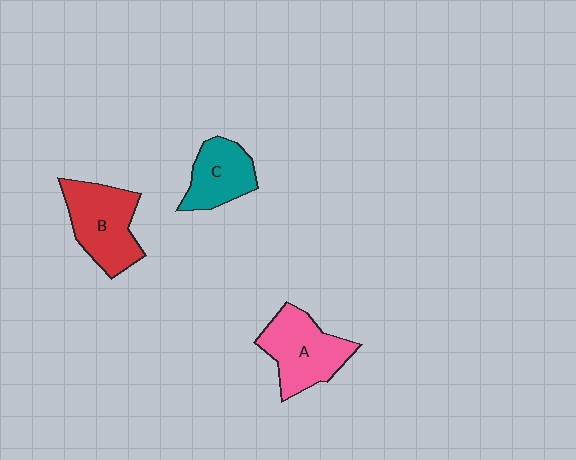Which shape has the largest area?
Shape B (red).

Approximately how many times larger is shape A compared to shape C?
Approximately 1.3 times.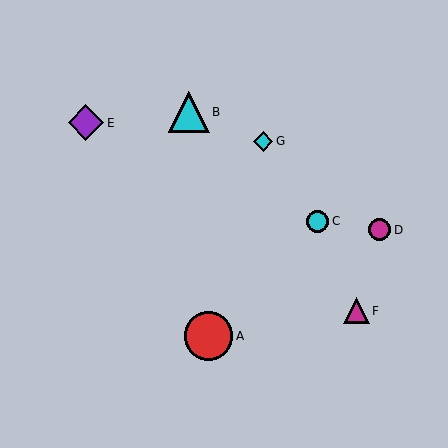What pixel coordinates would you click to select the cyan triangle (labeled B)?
Click at (189, 112) to select the cyan triangle B.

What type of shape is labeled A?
Shape A is a red circle.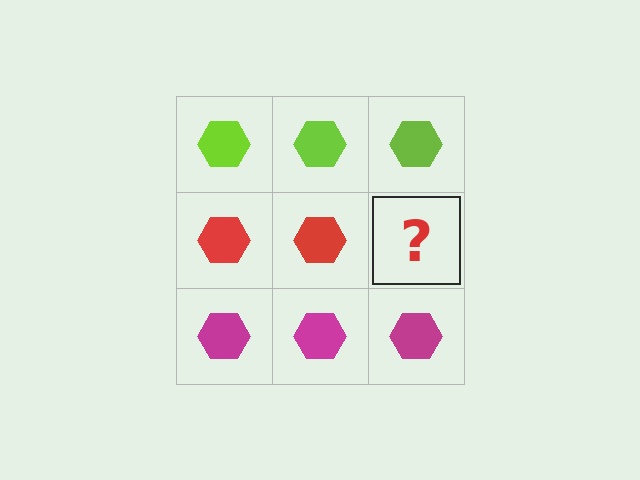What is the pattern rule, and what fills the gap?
The rule is that each row has a consistent color. The gap should be filled with a red hexagon.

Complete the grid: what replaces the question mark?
The question mark should be replaced with a red hexagon.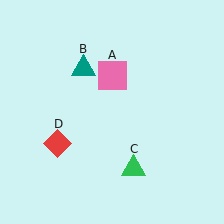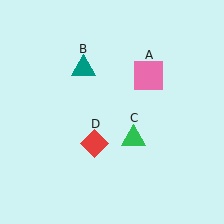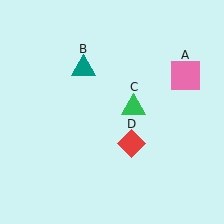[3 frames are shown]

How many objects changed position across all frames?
3 objects changed position: pink square (object A), green triangle (object C), red diamond (object D).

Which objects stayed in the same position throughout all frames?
Teal triangle (object B) remained stationary.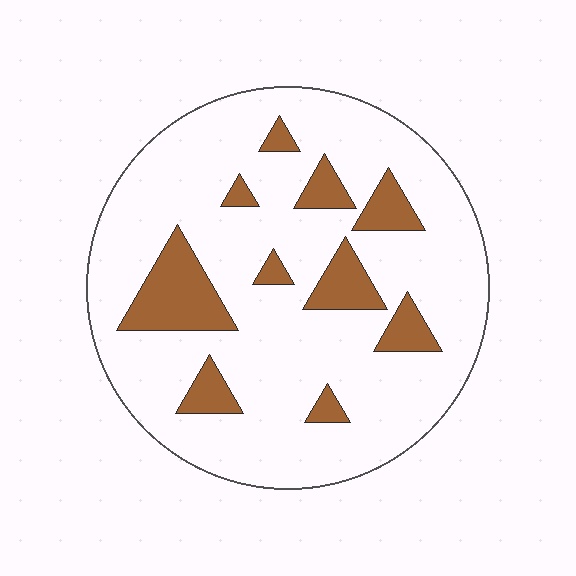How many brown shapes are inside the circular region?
10.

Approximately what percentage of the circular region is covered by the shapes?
Approximately 15%.